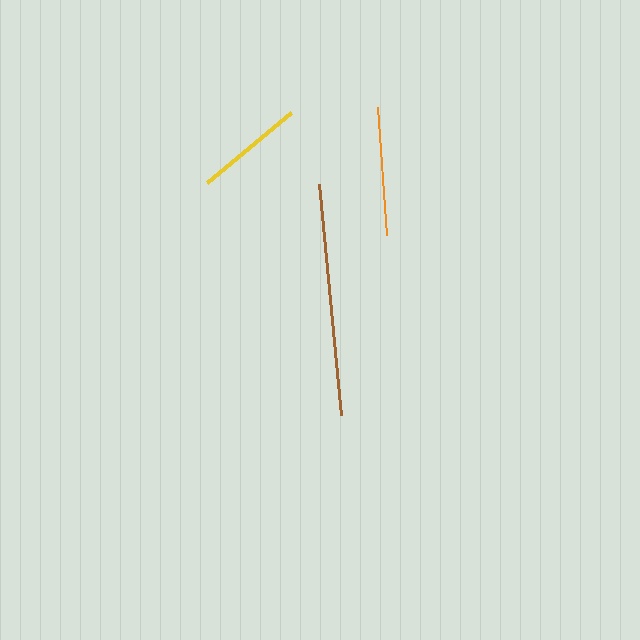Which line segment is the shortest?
The yellow line is the shortest at approximately 109 pixels.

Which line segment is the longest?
The brown line is the longest at approximately 232 pixels.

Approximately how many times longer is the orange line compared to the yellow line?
The orange line is approximately 1.2 times the length of the yellow line.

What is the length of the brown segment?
The brown segment is approximately 232 pixels long.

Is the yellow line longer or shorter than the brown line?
The brown line is longer than the yellow line.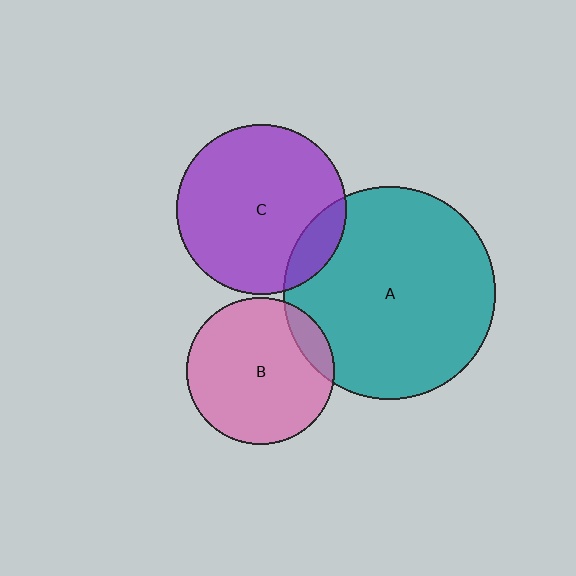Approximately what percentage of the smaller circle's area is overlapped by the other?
Approximately 10%.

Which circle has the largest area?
Circle A (teal).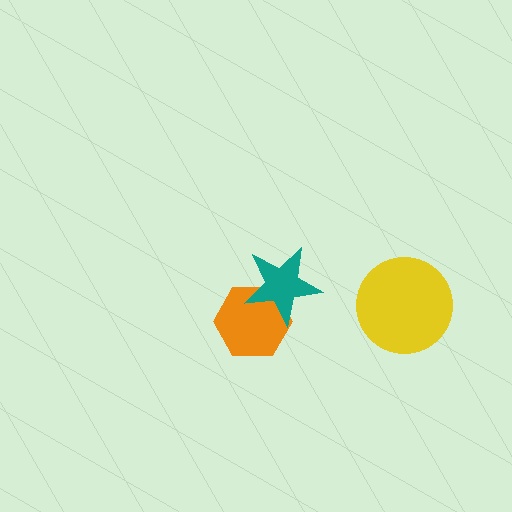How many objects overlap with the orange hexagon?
1 object overlaps with the orange hexagon.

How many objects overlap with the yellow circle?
0 objects overlap with the yellow circle.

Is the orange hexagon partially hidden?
Yes, it is partially covered by another shape.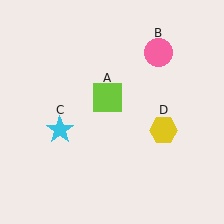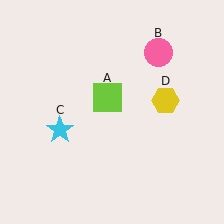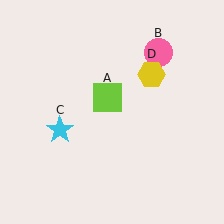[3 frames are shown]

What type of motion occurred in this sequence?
The yellow hexagon (object D) rotated counterclockwise around the center of the scene.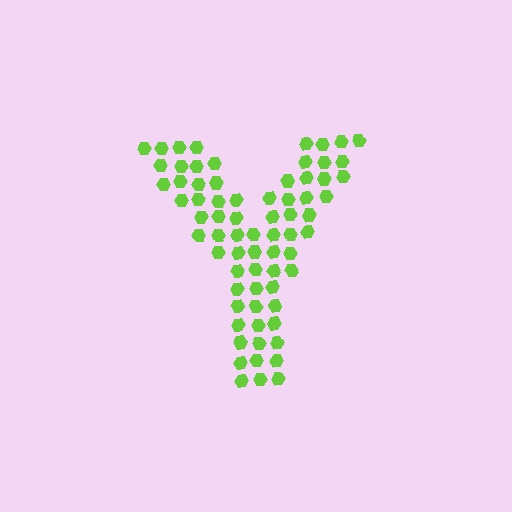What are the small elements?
The small elements are hexagons.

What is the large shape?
The large shape is the letter Y.